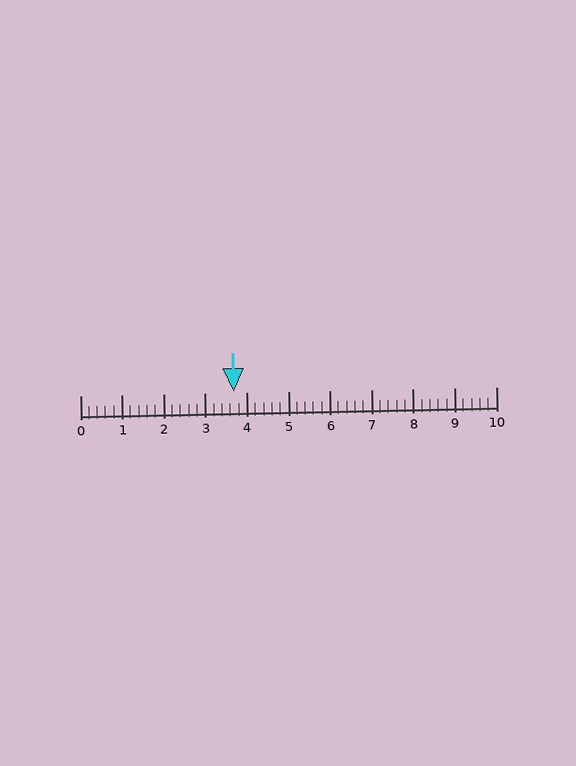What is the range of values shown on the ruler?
The ruler shows values from 0 to 10.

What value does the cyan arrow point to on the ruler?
The cyan arrow points to approximately 3.7.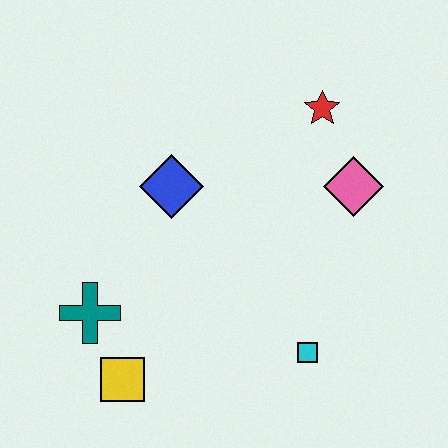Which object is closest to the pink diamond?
The red star is closest to the pink diamond.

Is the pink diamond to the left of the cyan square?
No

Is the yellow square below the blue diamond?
Yes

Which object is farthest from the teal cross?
The red star is farthest from the teal cross.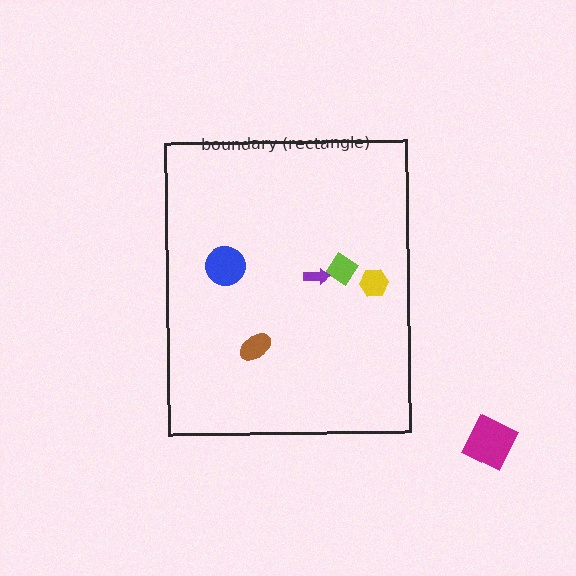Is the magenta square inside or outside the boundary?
Outside.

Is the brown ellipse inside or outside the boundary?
Inside.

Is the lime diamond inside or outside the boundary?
Inside.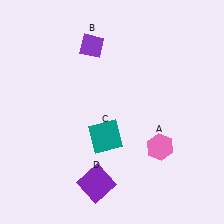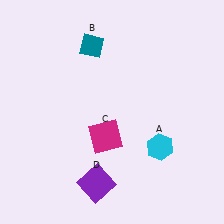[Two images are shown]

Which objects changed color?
A changed from pink to cyan. B changed from purple to teal. C changed from teal to magenta.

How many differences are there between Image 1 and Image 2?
There are 3 differences between the two images.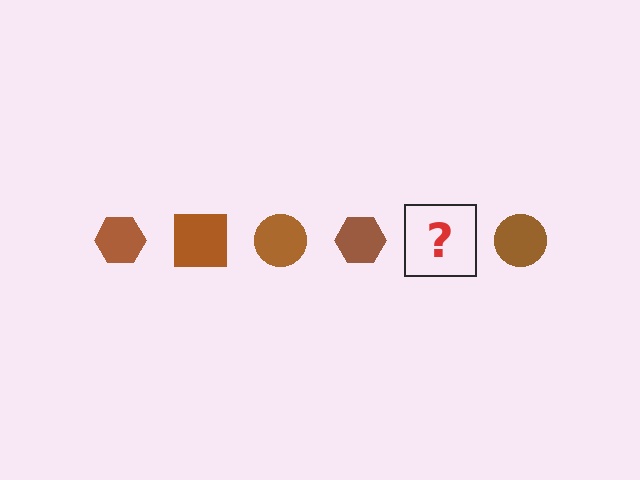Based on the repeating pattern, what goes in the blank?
The blank should be a brown square.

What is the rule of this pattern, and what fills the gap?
The rule is that the pattern cycles through hexagon, square, circle shapes in brown. The gap should be filled with a brown square.